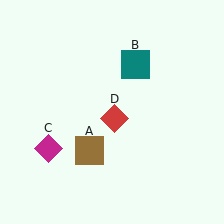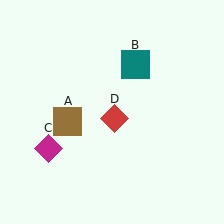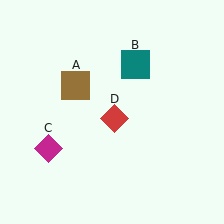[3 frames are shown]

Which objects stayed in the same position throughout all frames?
Teal square (object B) and magenta diamond (object C) and red diamond (object D) remained stationary.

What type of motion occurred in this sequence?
The brown square (object A) rotated clockwise around the center of the scene.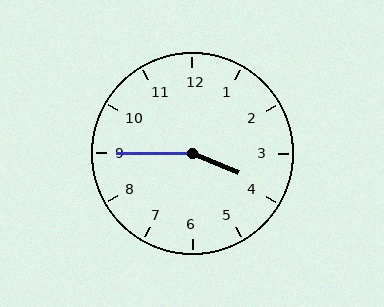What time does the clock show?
3:45.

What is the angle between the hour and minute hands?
Approximately 158 degrees.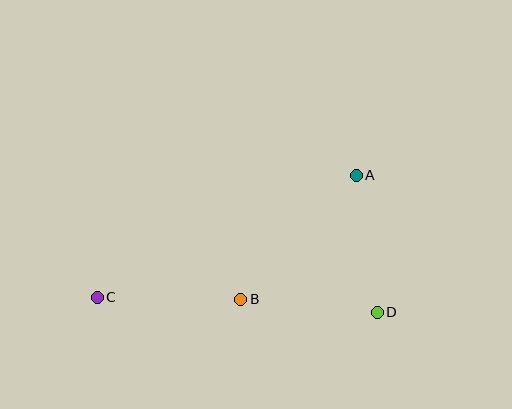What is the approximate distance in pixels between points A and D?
The distance between A and D is approximately 139 pixels.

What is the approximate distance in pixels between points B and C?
The distance between B and C is approximately 143 pixels.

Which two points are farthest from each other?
Points A and C are farthest from each other.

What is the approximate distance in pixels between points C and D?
The distance between C and D is approximately 280 pixels.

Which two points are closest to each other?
Points B and D are closest to each other.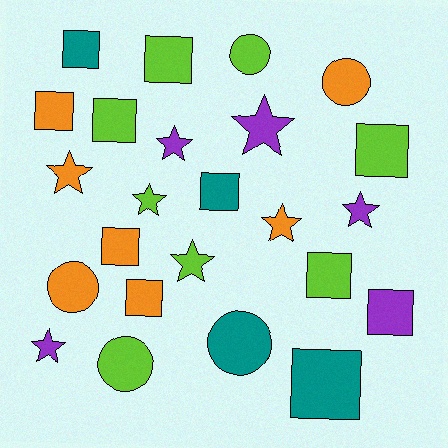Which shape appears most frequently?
Square, with 11 objects.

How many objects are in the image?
There are 24 objects.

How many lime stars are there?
There are 2 lime stars.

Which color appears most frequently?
Lime, with 8 objects.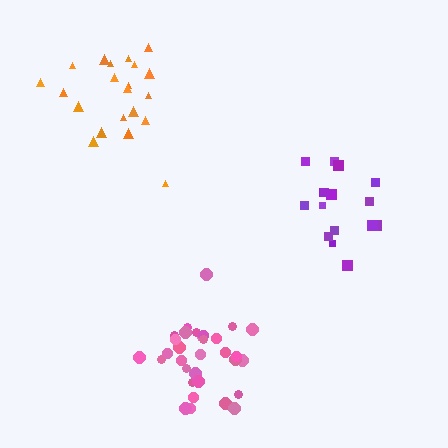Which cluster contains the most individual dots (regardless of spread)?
Pink (32).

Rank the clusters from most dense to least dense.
pink, orange, purple.